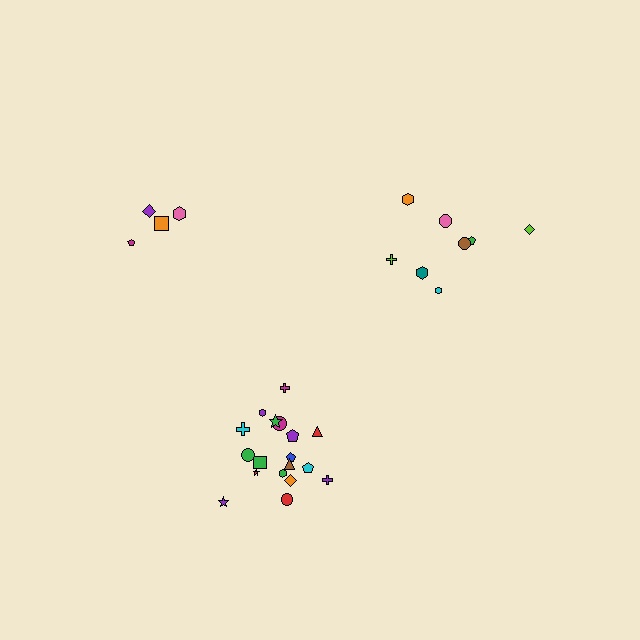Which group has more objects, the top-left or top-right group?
The top-right group.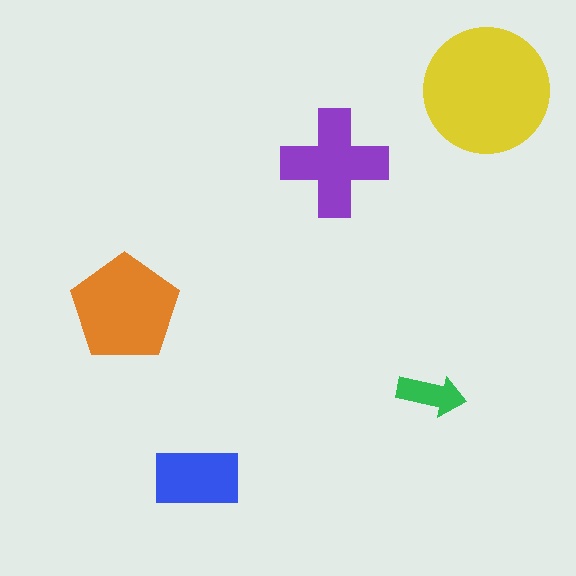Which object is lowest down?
The blue rectangle is bottommost.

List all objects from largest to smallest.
The yellow circle, the orange pentagon, the purple cross, the blue rectangle, the green arrow.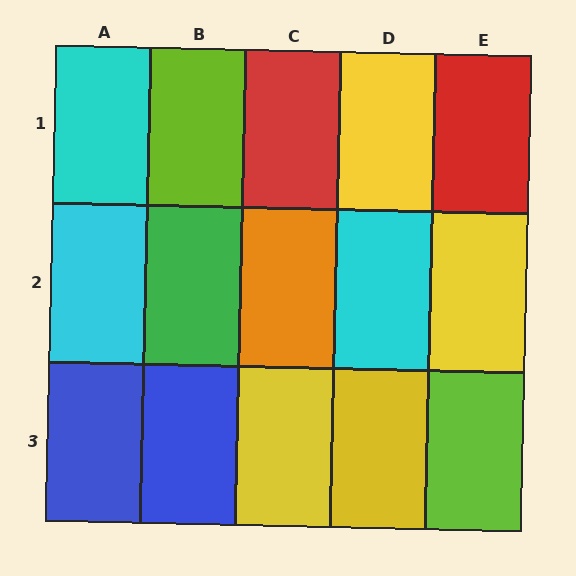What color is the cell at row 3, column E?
Lime.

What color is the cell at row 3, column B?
Blue.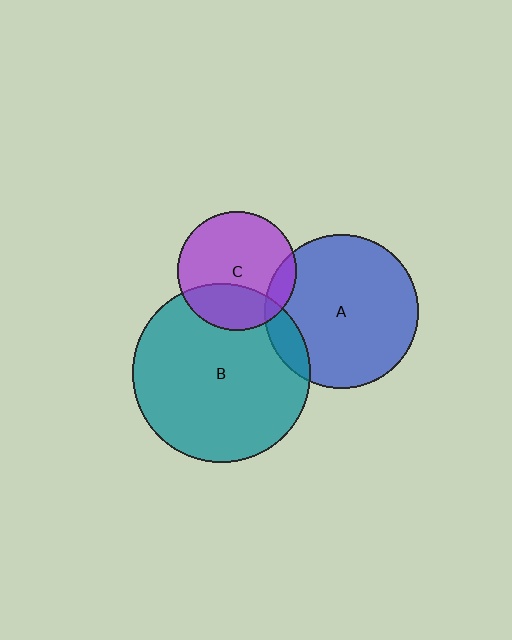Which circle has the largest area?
Circle B (teal).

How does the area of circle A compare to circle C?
Approximately 1.7 times.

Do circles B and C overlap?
Yes.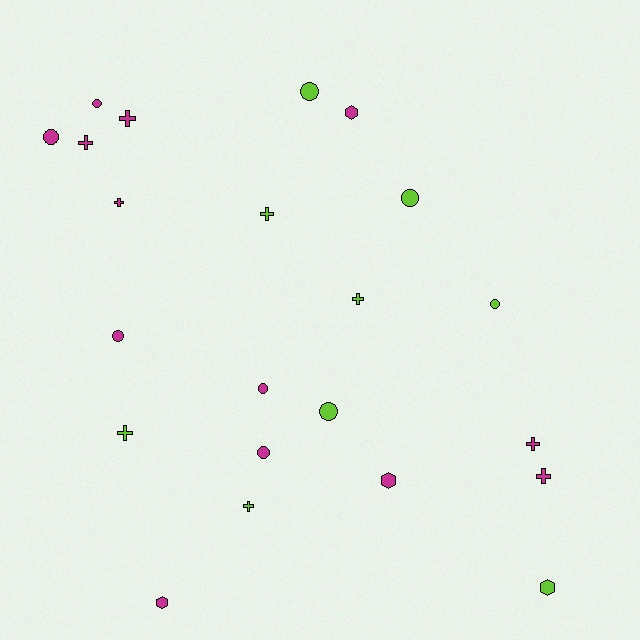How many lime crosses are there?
There are 4 lime crosses.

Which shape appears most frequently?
Cross, with 9 objects.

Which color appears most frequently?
Magenta, with 13 objects.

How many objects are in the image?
There are 22 objects.